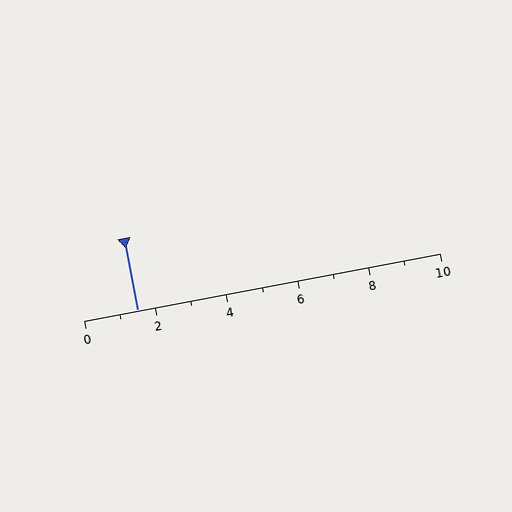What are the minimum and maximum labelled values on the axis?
The axis runs from 0 to 10.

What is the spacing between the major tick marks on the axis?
The major ticks are spaced 2 apart.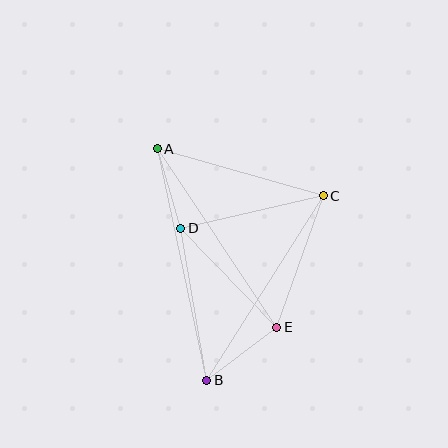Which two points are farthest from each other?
Points A and B are farthest from each other.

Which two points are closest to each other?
Points A and D are closest to each other.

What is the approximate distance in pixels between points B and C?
The distance between B and C is approximately 218 pixels.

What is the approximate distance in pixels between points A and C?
The distance between A and C is approximately 172 pixels.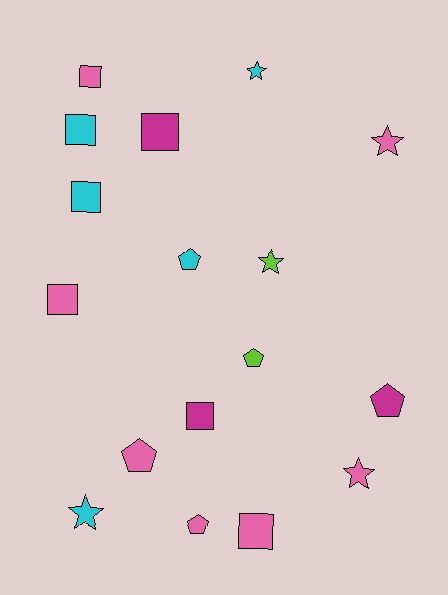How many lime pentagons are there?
There is 1 lime pentagon.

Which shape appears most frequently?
Square, with 7 objects.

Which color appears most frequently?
Pink, with 7 objects.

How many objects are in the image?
There are 17 objects.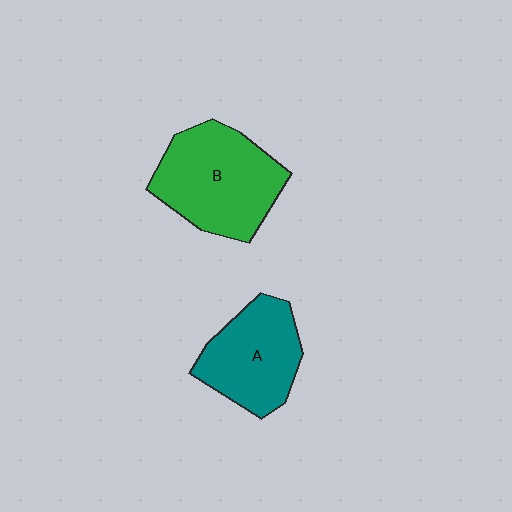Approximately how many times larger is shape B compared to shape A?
Approximately 1.3 times.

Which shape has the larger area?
Shape B (green).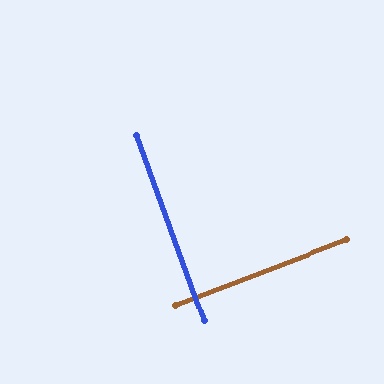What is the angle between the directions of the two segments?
Approximately 89 degrees.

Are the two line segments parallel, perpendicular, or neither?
Perpendicular — they meet at approximately 89°.